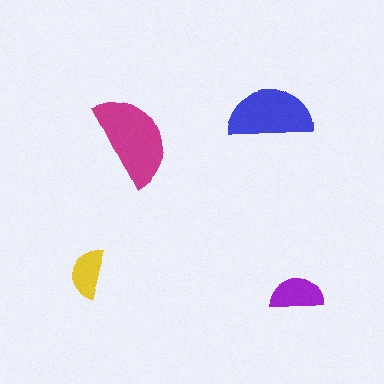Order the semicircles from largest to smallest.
the magenta one, the blue one, the purple one, the yellow one.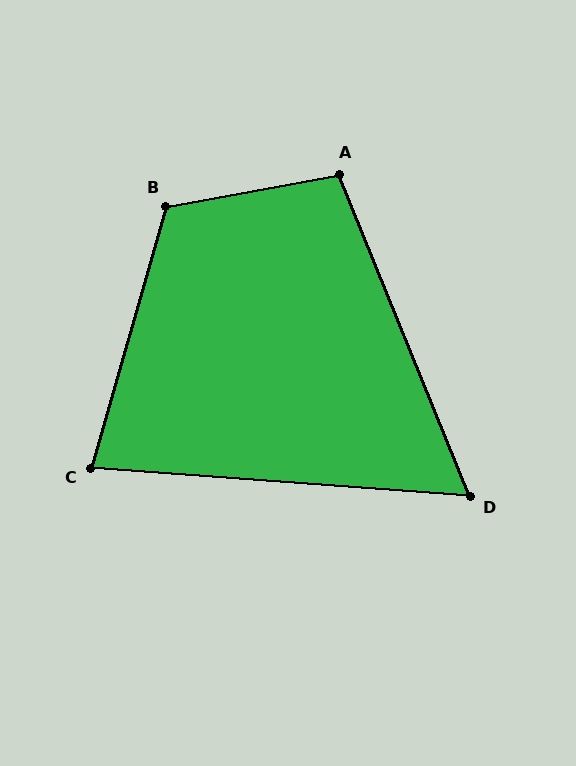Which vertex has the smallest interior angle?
D, at approximately 64 degrees.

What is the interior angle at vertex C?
Approximately 78 degrees (acute).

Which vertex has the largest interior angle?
B, at approximately 116 degrees.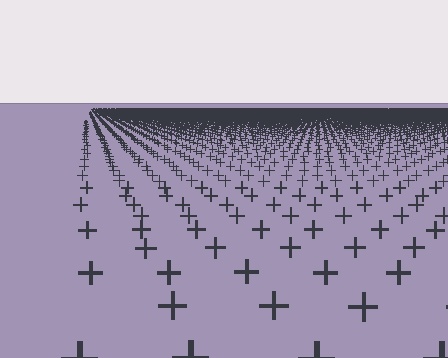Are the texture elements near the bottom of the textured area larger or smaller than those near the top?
Larger. Near the bottom, elements are closer to the viewer and appear at a bigger on-screen size.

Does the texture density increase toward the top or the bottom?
Density increases toward the top.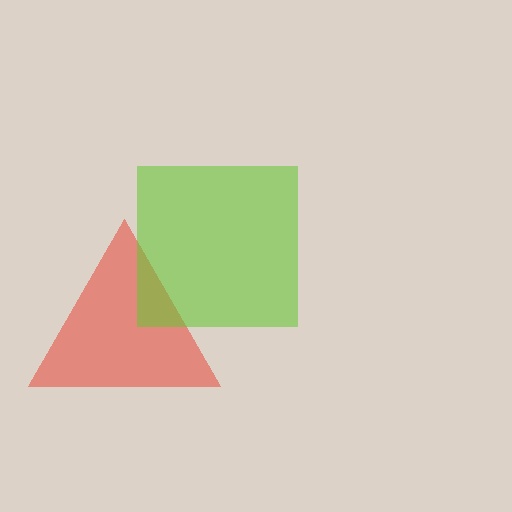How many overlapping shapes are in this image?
There are 2 overlapping shapes in the image.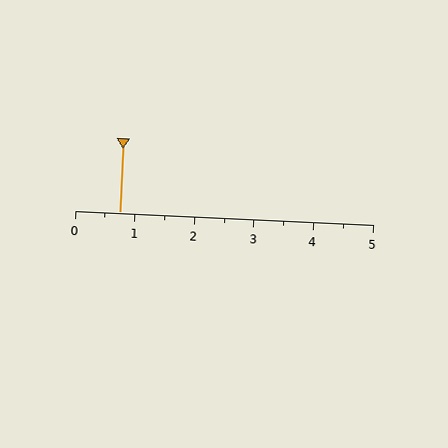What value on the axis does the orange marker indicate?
The marker indicates approximately 0.8.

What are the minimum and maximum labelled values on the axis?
The axis runs from 0 to 5.